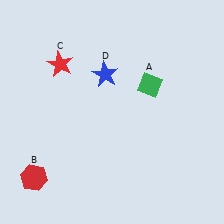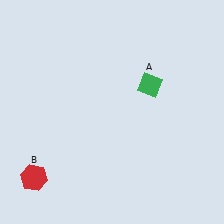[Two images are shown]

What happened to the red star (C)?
The red star (C) was removed in Image 2. It was in the top-left area of Image 1.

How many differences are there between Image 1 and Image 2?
There are 2 differences between the two images.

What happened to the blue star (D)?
The blue star (D) was removed in Image 2. It was in the top-left area of Image 1.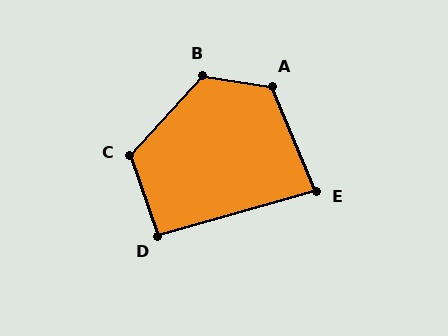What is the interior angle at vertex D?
Approximately 93 degrees (approximately right).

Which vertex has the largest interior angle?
B, at approximately 123 degrees.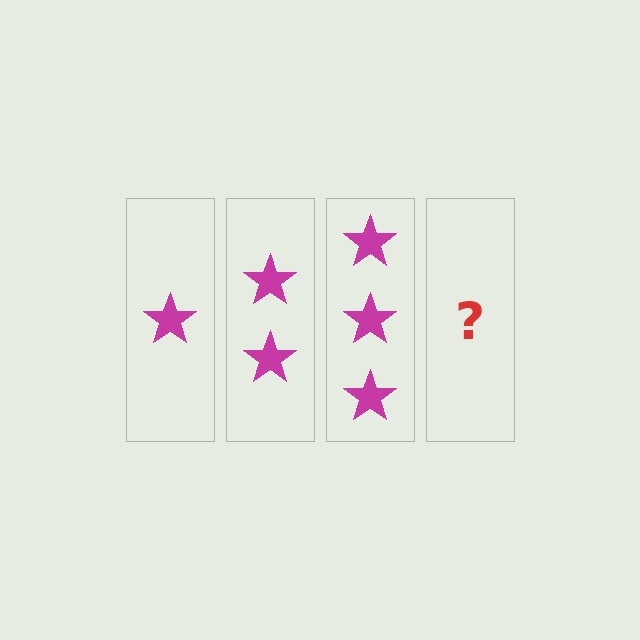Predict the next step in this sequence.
The next step is 4 stars.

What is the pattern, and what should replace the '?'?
The pattern is that each step adds one more star. The '?' should be 4 stars.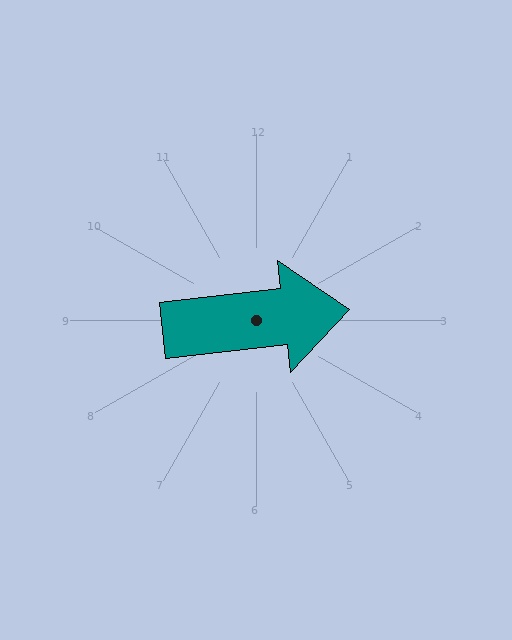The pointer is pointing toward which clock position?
Roughly 3 o'clock.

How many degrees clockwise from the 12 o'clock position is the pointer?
Approximately 83 degrees.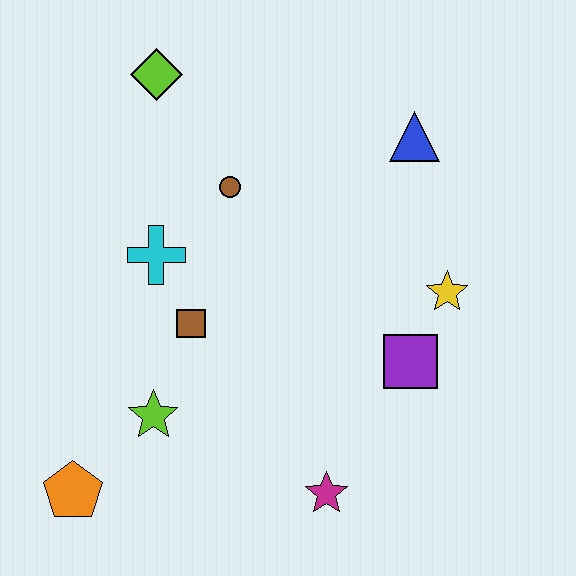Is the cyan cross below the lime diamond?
Yes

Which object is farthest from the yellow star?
The orange pentagon is farthest from the yellow star.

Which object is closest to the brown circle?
The cyan cross is closest to the brown circle.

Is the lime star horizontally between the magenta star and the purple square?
No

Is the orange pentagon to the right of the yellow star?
No